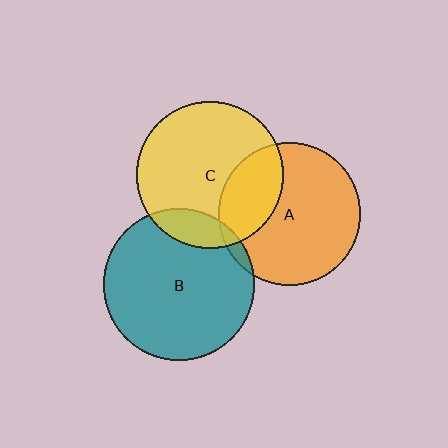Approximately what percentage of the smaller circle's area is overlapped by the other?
Approximately 15%.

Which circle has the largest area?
Circle B (teal).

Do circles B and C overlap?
Yes.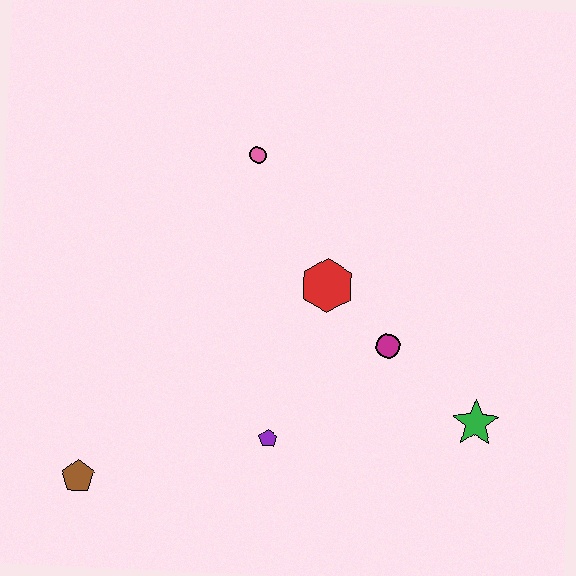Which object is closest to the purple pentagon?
The magenta circle is closest to the purple pentagon.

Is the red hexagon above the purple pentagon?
Yes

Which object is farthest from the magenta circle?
The brown pentagon is farthest from the magenta circle.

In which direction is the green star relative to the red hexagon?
The green star is to the right of the red hexagon.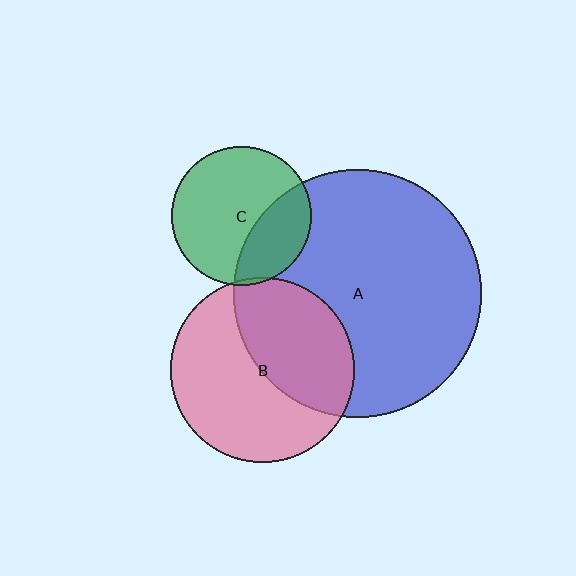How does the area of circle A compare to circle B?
Approximately 1.8 times.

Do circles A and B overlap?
Yes.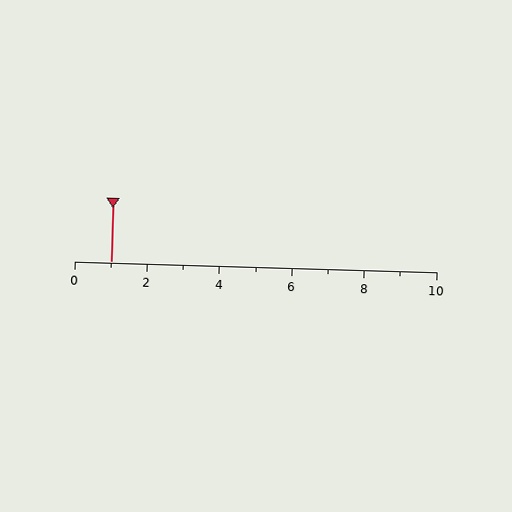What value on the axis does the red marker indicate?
The marker indicates approximately 1.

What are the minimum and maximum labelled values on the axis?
The axis runs from 0 to 10.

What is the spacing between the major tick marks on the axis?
The major ticks are spaced 2 apart.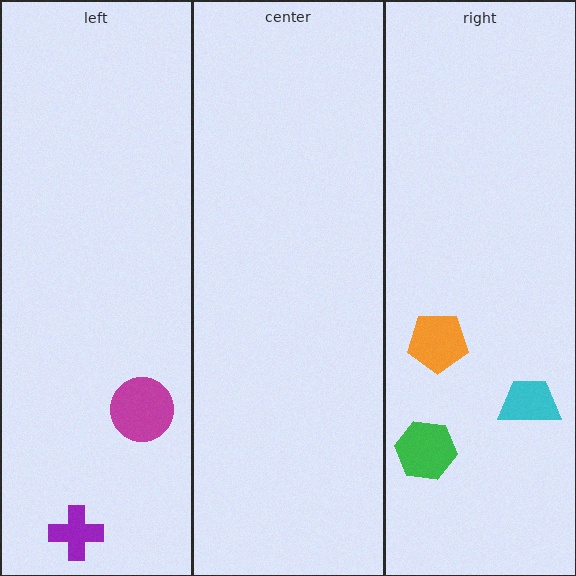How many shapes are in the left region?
2.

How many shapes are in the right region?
3.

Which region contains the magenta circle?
The left region.